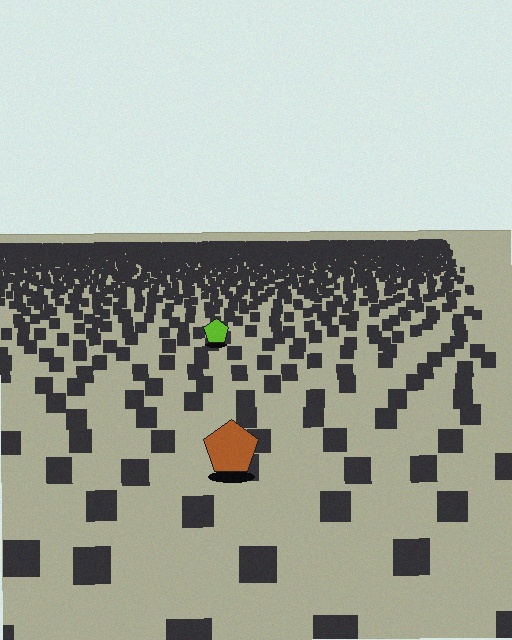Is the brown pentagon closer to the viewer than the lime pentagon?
Yes. The brown pentagon is closer — you can tell from the texture gradient: the ground texture is coarser near it.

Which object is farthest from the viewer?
The lime pentagon is farthest from the viewer. It appears smaller and the ground texture around it is denser.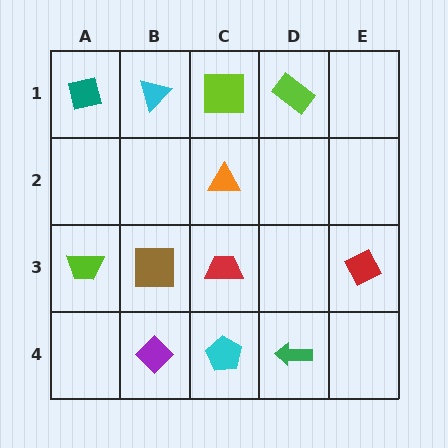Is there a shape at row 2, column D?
No, that cell is empty.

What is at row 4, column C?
A cyan pentagon.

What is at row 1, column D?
A lime rectangle.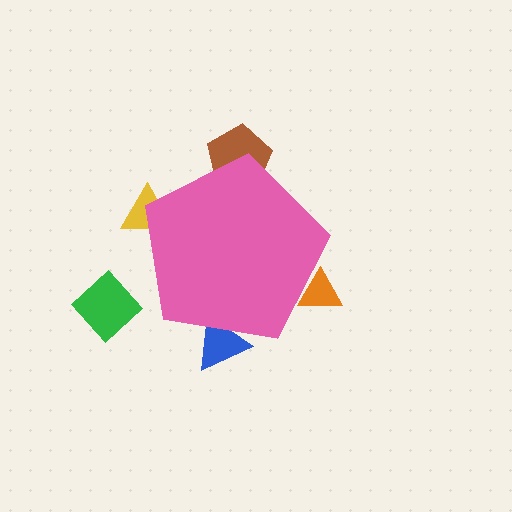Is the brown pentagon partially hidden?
Yes, the brown pentagon is partially hidden behind the pink pentagon.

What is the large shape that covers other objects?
A pink pentagon.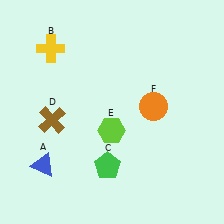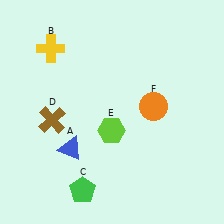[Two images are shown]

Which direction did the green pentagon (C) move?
The green pentagon (C) moved left.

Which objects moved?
The objects that moved are: the blue triangle (A), the green pentagon (C).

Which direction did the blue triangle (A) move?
The blue triangle (A) moved right.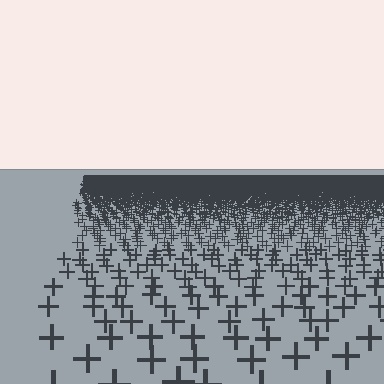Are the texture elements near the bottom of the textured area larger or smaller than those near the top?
Larger. Near the bottom, elements are closer to the viewer and appear at a bigger on-screen size.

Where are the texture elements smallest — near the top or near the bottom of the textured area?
Near the top.